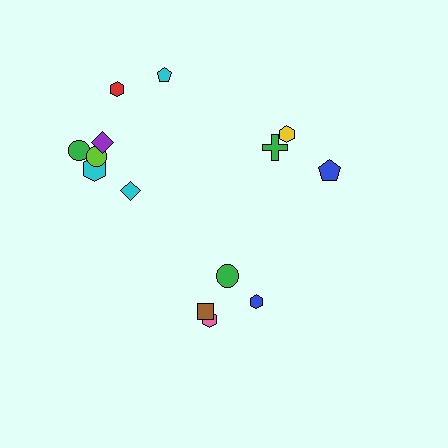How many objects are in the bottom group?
There are 4 objects.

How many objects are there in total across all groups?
There are 14 objects.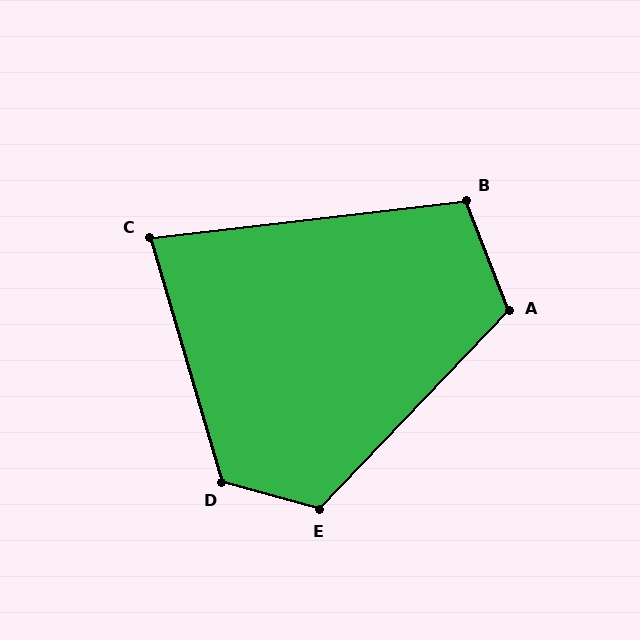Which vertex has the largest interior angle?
D, at approximately 122 degrees.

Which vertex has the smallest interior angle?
C, at approximately 80 degrees.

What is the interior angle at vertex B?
Approximately 104 degrees (obtuse).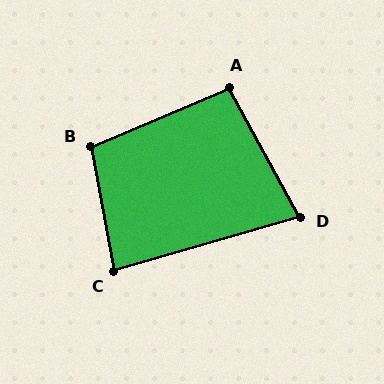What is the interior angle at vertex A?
Approximately 96 degrees (obtuse).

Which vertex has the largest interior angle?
B, at approximately 103 degrees.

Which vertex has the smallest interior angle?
D, at approximately 77 degrees.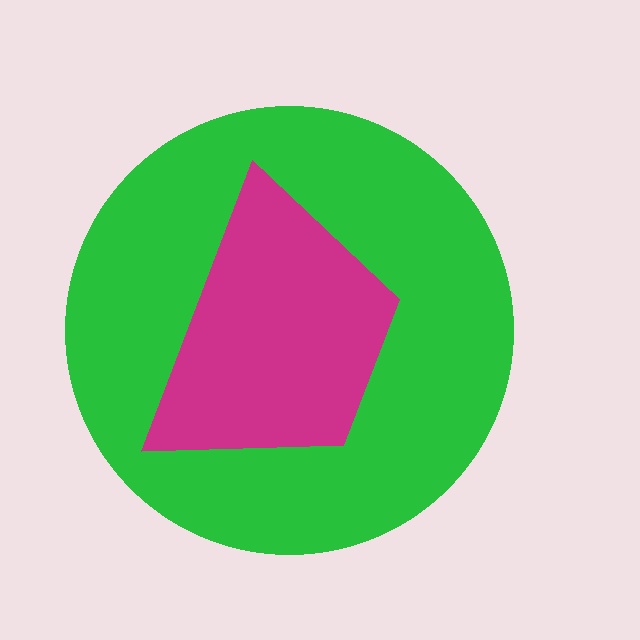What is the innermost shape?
The magenta trapezoid.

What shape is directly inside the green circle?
The magenta trapezoid.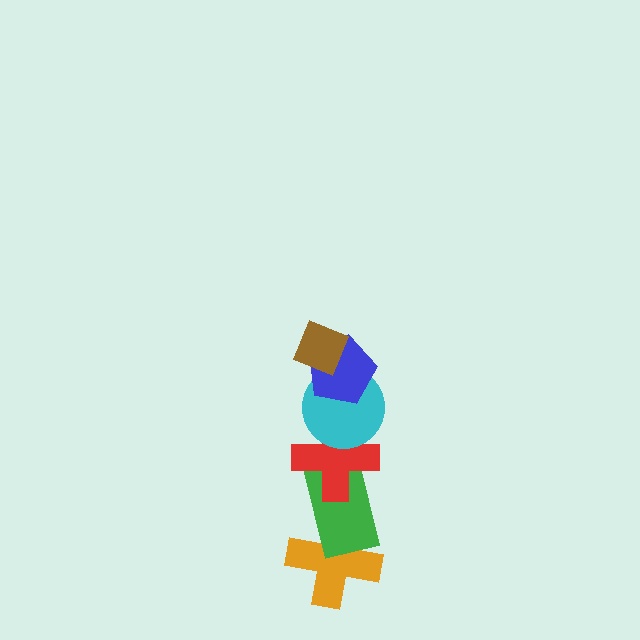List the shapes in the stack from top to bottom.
From top to bottom: the brown diamond, the blue pentagon, the cyan circle, the red cross, the green rectangle, the orange cross.